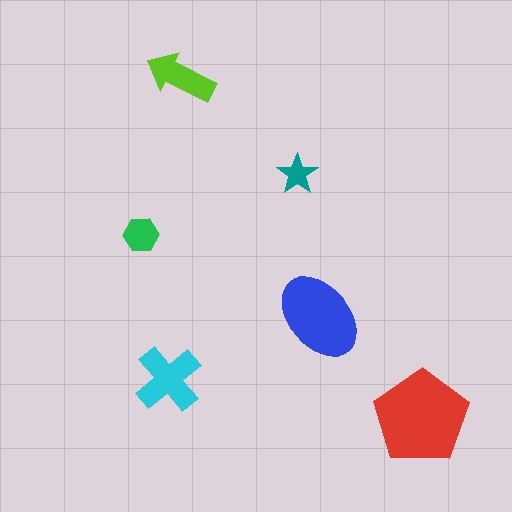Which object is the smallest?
The teal star.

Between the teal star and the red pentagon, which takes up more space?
The red pentagon.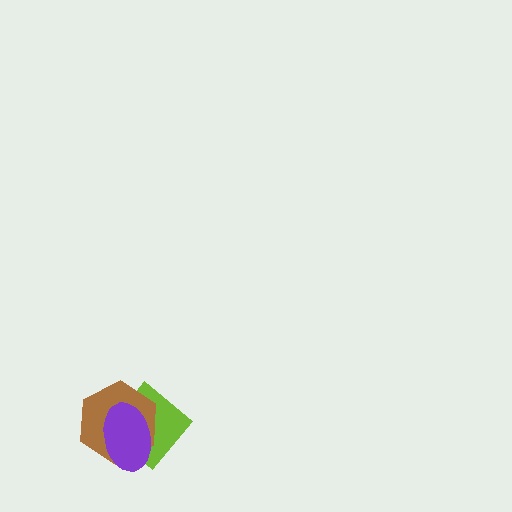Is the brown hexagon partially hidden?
Yes, it is partially covered by another shape.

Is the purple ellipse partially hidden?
No, no other shape covers it.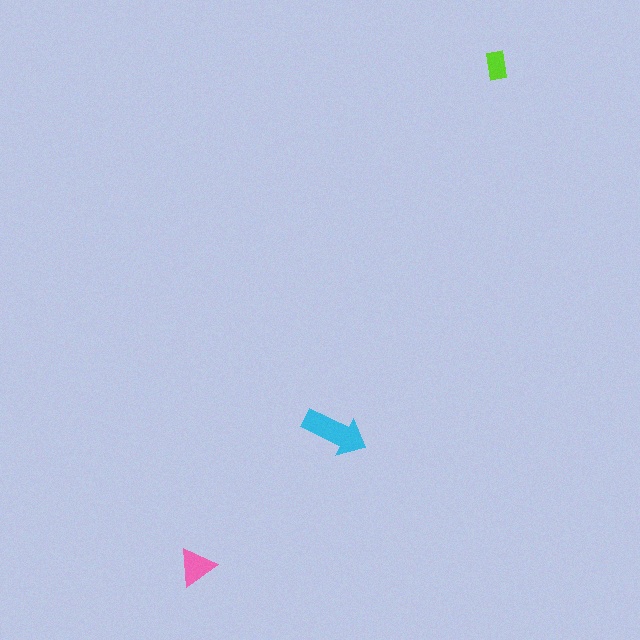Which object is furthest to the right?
The lime rectangle is rightmost.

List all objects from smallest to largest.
The lime rectangle, the pink triangle, the cyan arrow.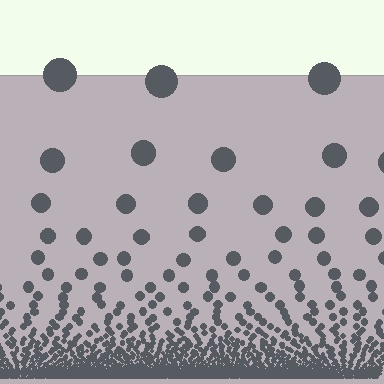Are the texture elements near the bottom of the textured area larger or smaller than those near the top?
Smaller. The gradient is inverted — elements near the bottom are smaller and denser.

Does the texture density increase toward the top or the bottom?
Density increases toward the bottom.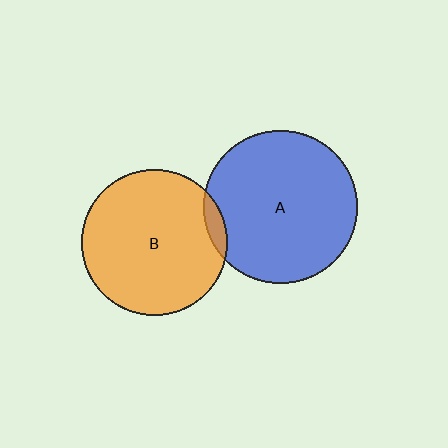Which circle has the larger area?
Circle A (blue).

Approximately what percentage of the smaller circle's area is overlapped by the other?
Approximately 5%.